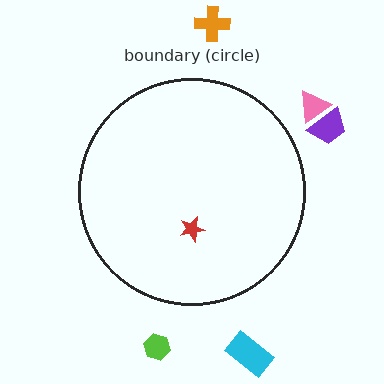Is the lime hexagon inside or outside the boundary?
Outside.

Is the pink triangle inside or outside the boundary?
Outside.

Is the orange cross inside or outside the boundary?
Outside.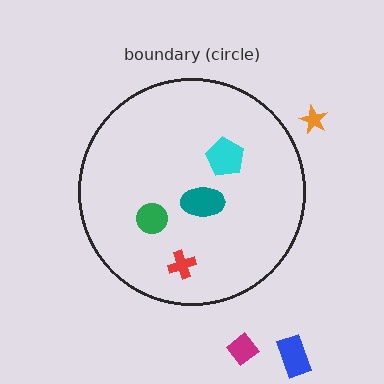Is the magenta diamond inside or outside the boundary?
Outside.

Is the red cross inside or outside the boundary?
Inside.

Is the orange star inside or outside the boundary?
Outside.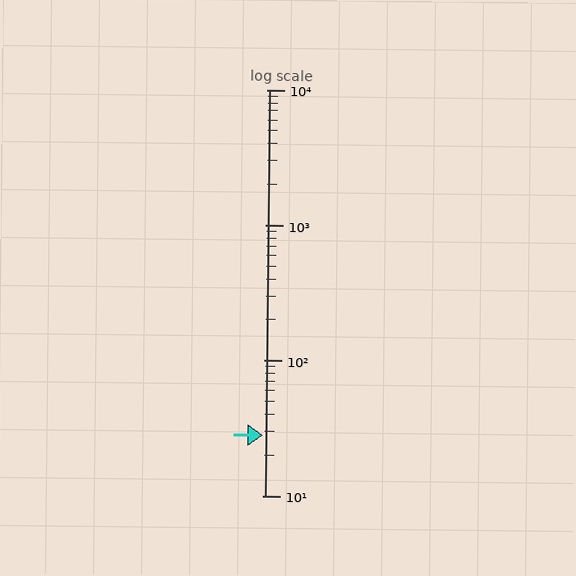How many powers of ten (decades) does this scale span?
The scale spans 3 decades, from 10 to 10000.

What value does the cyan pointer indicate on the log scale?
The pointer indicates approximately 28.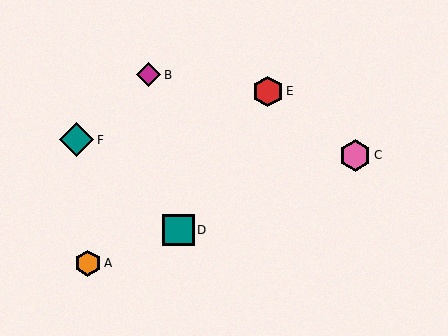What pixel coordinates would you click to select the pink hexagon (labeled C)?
Click at (355, 155) to select the pink hexagon C.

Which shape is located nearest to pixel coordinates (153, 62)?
The magenta diamond (labeled B) at (149, 75) is nearest to that location.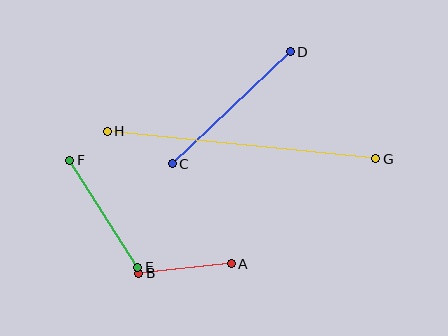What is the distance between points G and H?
The distance is approximately 270 pixels.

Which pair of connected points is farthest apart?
Points G and H are farthest apart.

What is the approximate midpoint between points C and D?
The midpoint is at approximately (231, 108) pixels.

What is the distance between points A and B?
The distance is approximately 93 pixels.